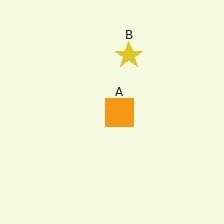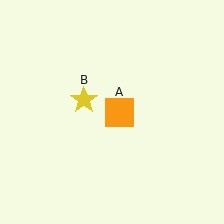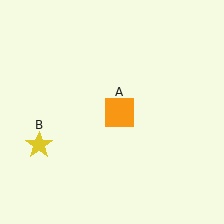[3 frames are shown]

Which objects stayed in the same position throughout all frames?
Orange square (object A) remained stationary.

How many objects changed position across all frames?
1 object changed position: yellow star (object B).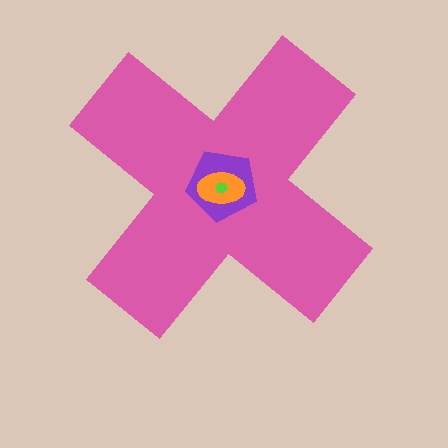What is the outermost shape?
The pink cross.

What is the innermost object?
The lime hexagon.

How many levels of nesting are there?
4.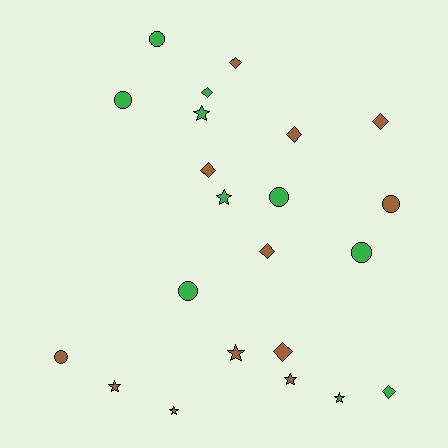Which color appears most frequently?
Brown, with 12 objects.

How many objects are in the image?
There are 22 objects.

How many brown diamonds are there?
There are 6 brown diamonds.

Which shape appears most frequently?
Diamond, with 8 objects.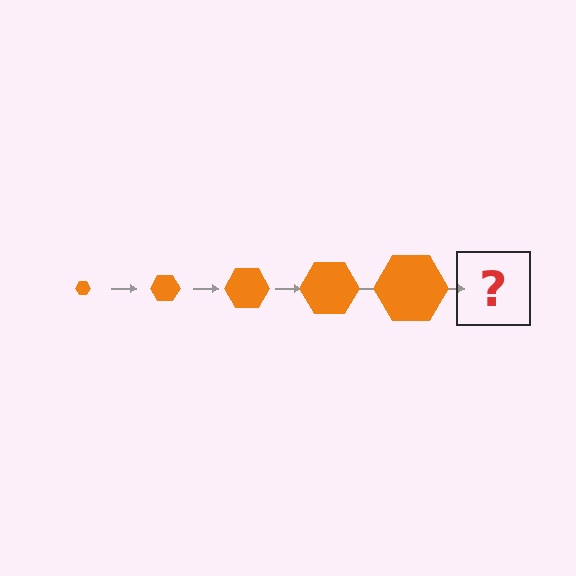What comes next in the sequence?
The next element should be an orange hexagon, larger than the previous one.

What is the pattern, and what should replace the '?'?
The pattern is that the hexagon gets progressively larger each step. The '?' should be an orange hexagon, larger than the previous one.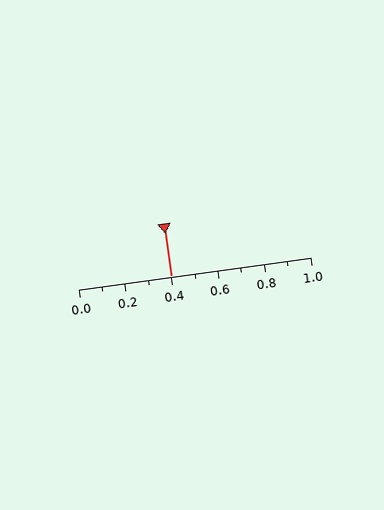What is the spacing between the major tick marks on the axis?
The major ticks are spaced 0.2 apart.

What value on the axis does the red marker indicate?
The marker indicates approximately 0.4.